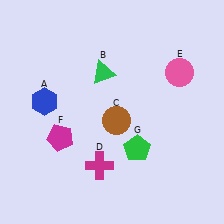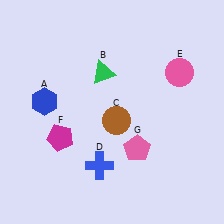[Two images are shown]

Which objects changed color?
D changed from magenta to blue. G changed from green to pink.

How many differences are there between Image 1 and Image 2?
There are 2 differences between the two images.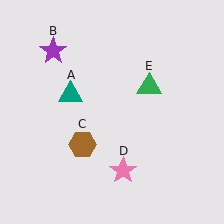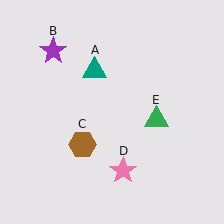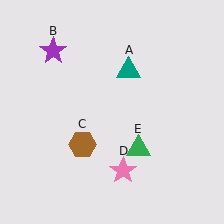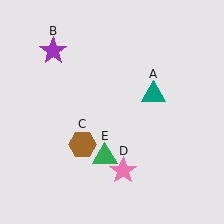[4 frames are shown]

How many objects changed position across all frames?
2 objects changed position: teal triangle (object A), green triangle (object E).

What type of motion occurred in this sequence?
The teal triangle (object A), green triangle (object E) rotated clockwise around the center of the scene.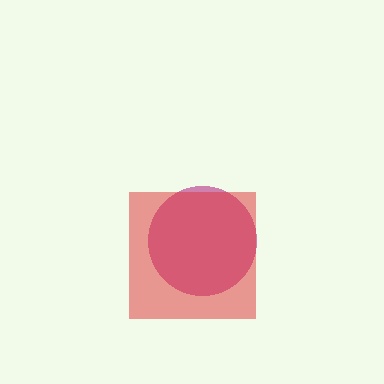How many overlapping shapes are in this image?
There are 2 overlapping shapes in the image.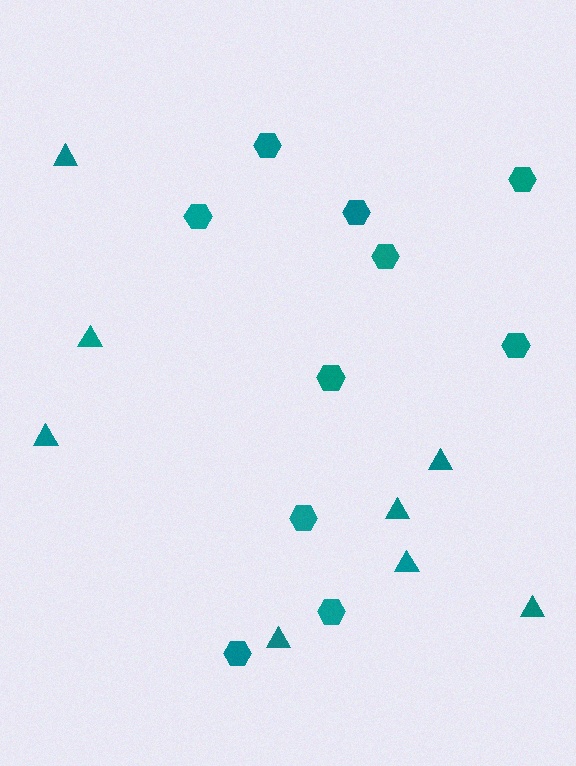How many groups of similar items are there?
There are 2 groups: one group of triangles (8) and one group of hexagons (10).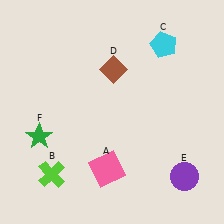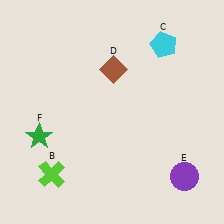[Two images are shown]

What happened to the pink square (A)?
The pink square (A) was removed in Image 2. It was in the bottom-left area of Image 1.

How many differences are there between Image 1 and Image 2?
There is 1 difference between the two images.